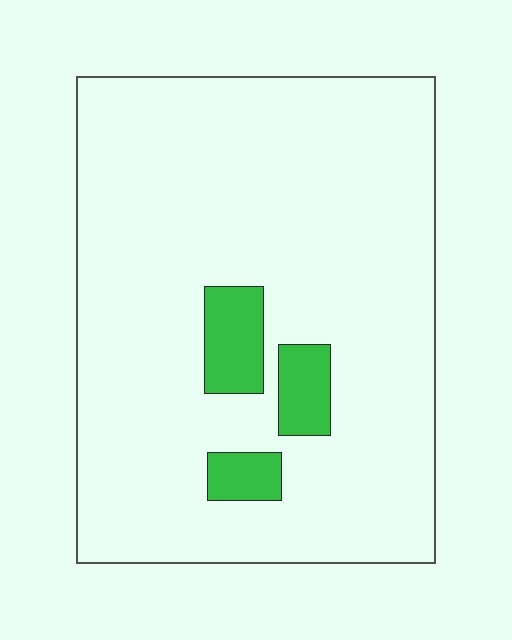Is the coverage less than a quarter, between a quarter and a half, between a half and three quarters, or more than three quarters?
Less than a quarter.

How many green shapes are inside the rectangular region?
3.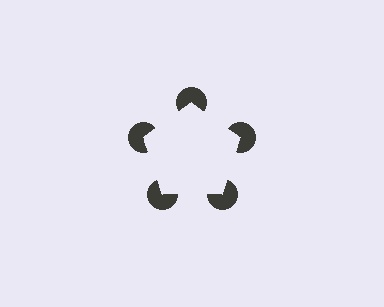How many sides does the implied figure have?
5 sides.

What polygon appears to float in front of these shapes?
An illusory pentagon — its edges are inferred from the aligned wedge cuts in the pac-man discs, not physically drawn.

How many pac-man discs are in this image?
There are 5 — one at each vertex of the illusory pentagon.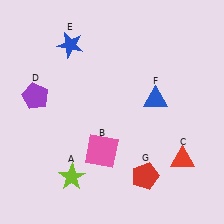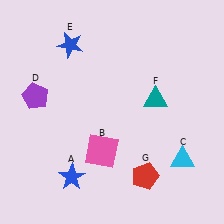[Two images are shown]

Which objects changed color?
A changed from lime to blue. C changed from red to cyan. F changed from blue to teal.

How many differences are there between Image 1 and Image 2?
There are 3 differences between the two images.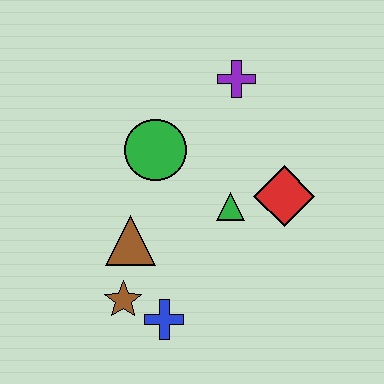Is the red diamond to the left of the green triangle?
No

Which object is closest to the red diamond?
The green triangle is closest to the red diamond.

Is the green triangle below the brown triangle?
No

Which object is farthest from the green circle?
The blue cross is farthest from the green circle.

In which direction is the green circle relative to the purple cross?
The green circle is to the left of the purple cross.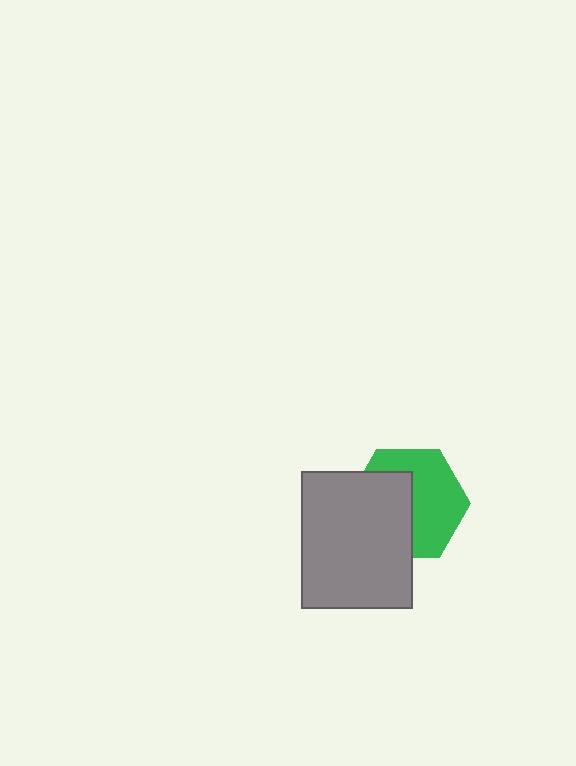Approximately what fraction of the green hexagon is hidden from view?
Roughly 46% of the green hexagon is hidden behind the gray rectangle.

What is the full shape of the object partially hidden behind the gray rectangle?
The partially hidden object is a green hexagon.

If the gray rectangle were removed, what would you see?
You would see the complete green hexagon.